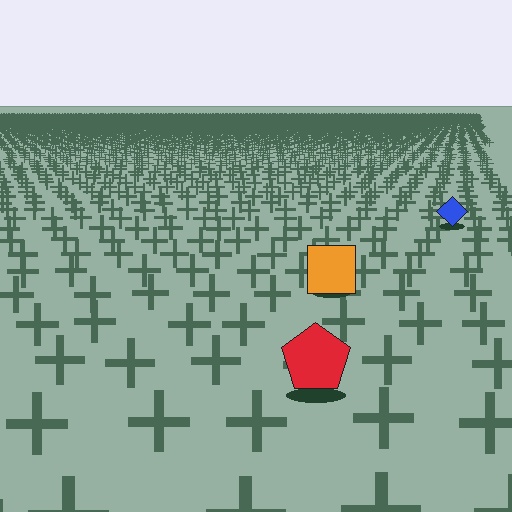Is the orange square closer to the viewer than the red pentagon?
No. The red pentagon is closer — you can tell from the texture gradient: the ground texture is coarser near it.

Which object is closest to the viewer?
The red pentagon is closest. The texture marks near it are larger and more spread out.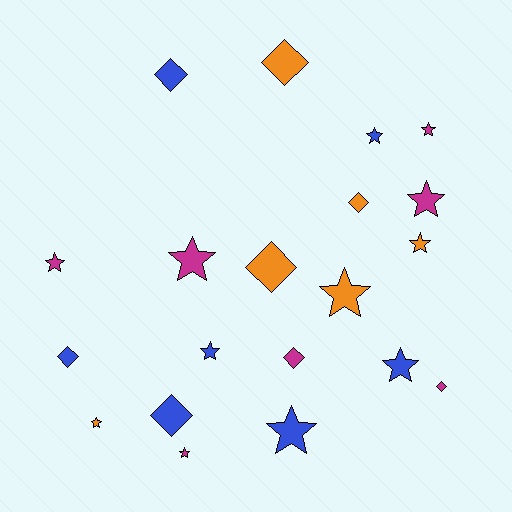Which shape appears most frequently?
Star, with 12 objects.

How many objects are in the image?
There are 20 objects.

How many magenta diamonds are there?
There are 2 magenta diamonds.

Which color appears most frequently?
Magenta, with 7 objects.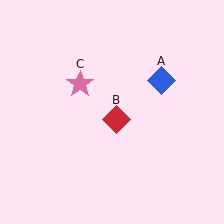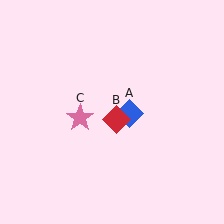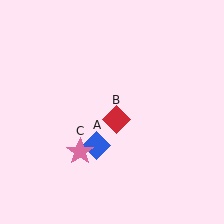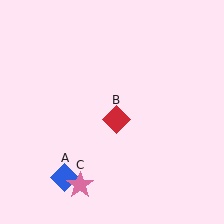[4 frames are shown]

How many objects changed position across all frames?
2 objects changed position: blue diamond (object A), pink star (object C).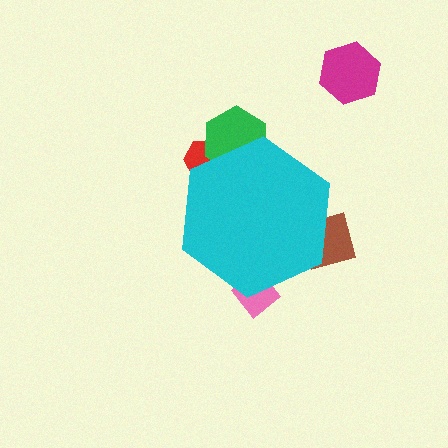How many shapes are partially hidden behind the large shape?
4 shapes are partially hidden.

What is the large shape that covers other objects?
A cyan hexagon.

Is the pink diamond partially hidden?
Yes, the pink diamond is partially hidden behind the cyan hexagon.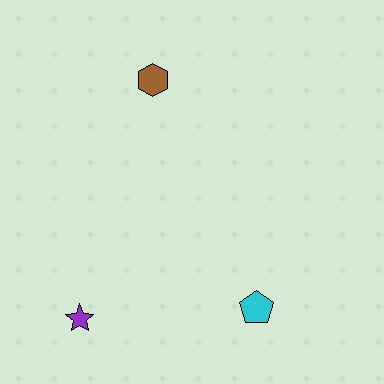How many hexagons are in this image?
There is 1 hexagon.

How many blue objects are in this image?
There are no blue objects.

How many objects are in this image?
There are 3 objects.